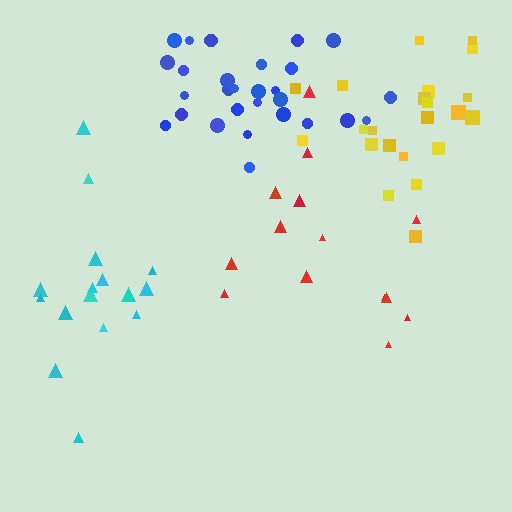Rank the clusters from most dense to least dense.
blue, yellow, red, cyan.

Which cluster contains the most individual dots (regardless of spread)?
Blue (29).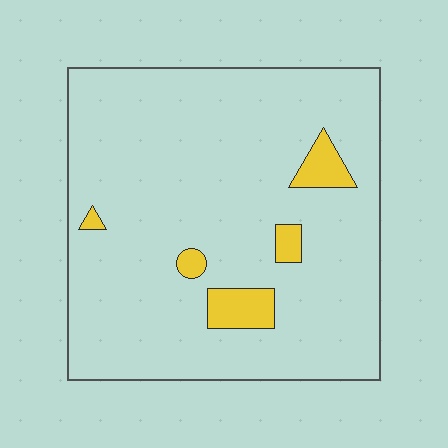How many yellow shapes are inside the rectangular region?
5.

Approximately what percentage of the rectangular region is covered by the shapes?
Approximately 5%.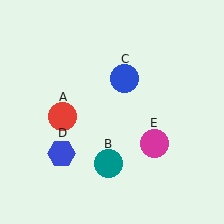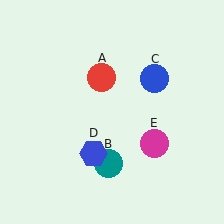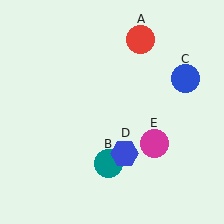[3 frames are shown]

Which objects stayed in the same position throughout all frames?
Teal circle (object B) and magenta circle (object E) remained stationary.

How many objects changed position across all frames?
3 objects changed position: red circle (object A), blue circle (object C), blue hexagon (object D).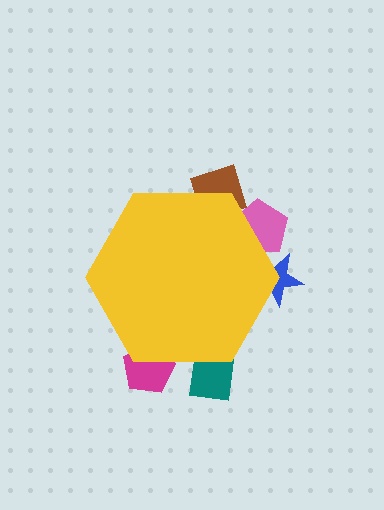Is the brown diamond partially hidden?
Yes, the brown diamond is partially hidden behind the yellow hexagon.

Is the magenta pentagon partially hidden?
Yes, the magenta pentagon is partially hidden behind the yellow hexagon.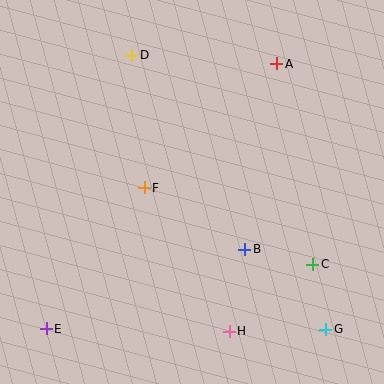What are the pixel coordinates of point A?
Point A is at (277, 64).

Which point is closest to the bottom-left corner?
Point E is closest to the bottom-left corner.